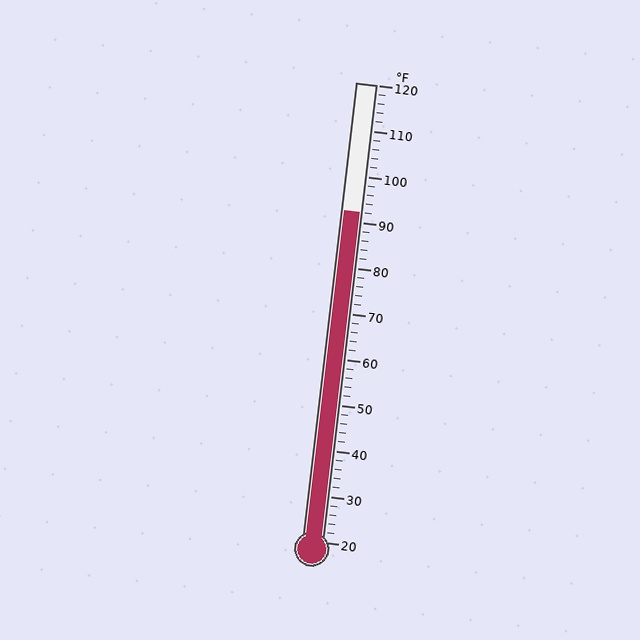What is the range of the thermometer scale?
The thermometer scale ranges from 20°F to 120°F.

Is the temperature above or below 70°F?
The temperature is above 70°F.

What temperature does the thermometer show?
The thermometer shows approximately 92°F.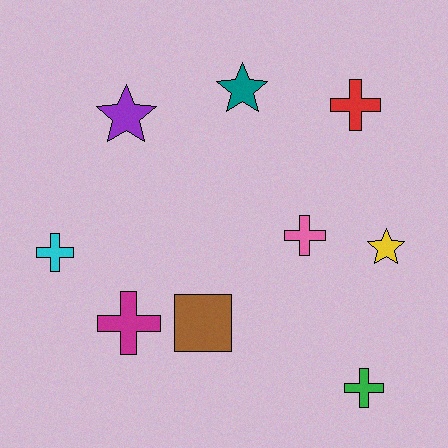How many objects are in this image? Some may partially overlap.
There are 9 objects.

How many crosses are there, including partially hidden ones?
There are 5 crosses.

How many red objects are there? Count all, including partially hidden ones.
There is 1 red object.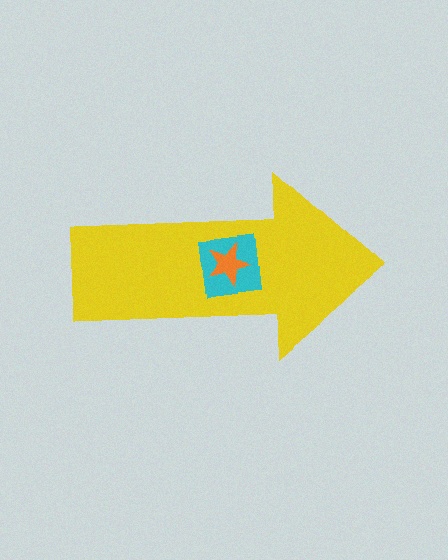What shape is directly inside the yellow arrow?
The cyan square.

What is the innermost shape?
The orange star.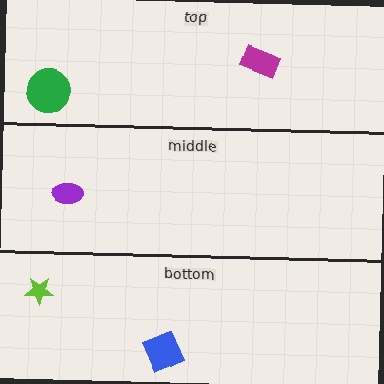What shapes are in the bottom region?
The blue square, the lime star.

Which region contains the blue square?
The bottom region.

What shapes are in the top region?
The magenta rectangle, the green circle.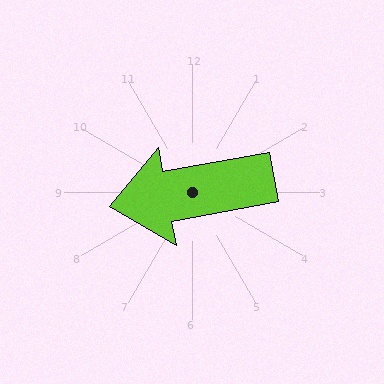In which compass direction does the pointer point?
West.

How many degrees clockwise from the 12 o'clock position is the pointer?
Approximately 260 degrees.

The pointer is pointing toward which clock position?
Roughly 9 o'clock.